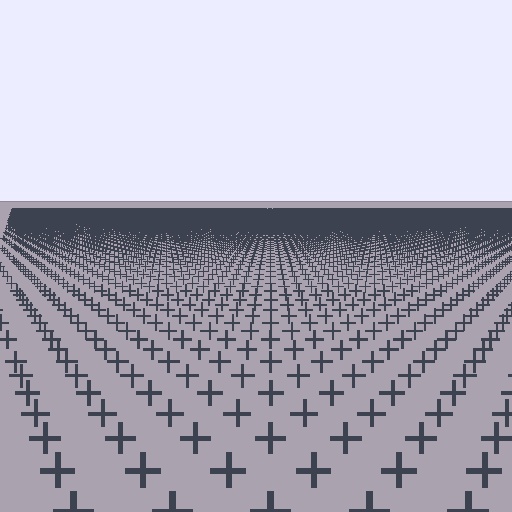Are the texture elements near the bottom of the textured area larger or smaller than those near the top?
Larger. Near the bottom, elements are closer to the viewer and appear at a bigger on-screen size.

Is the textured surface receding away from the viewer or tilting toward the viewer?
The surface is receding away from the viewer. Texture elements get smaller and denser toward the top.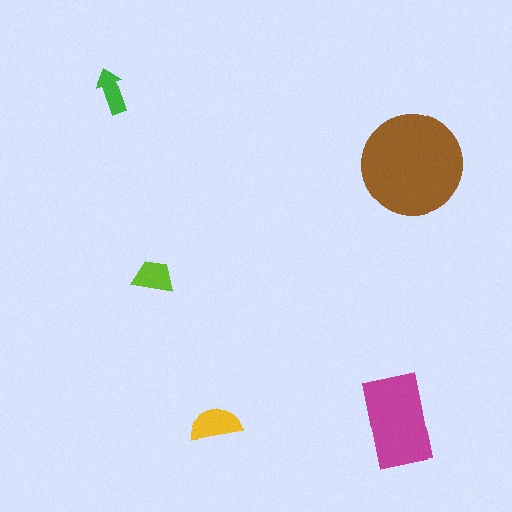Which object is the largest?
The brown circle.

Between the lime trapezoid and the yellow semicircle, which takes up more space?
The yellow semicircle.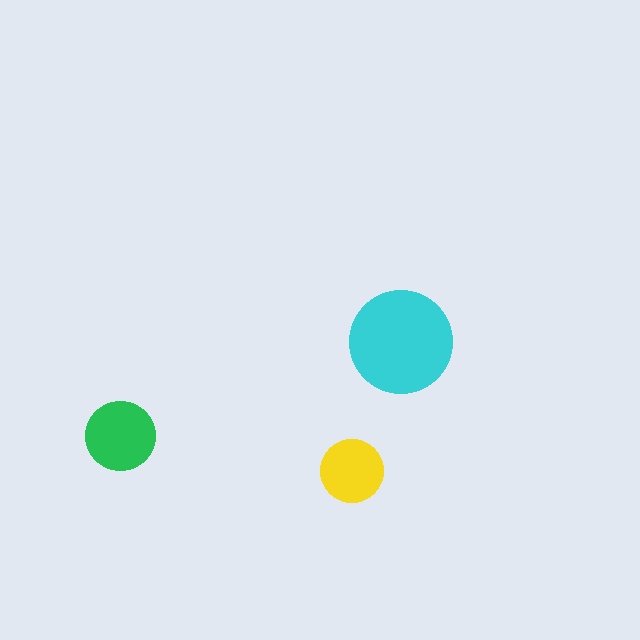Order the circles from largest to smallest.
the cyan one, the green one, the yellow one.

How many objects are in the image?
There are 3 objects in the image.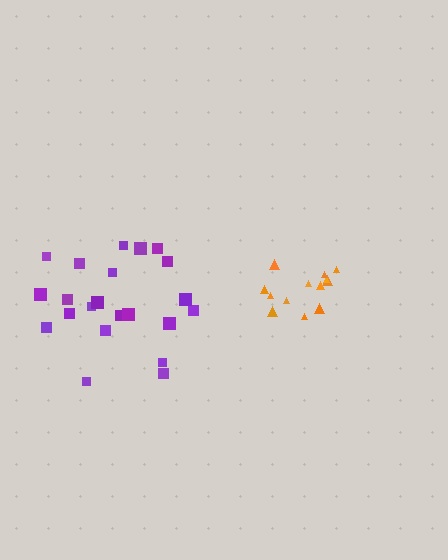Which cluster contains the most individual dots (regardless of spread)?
Purple (22).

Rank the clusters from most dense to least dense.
orange, purple.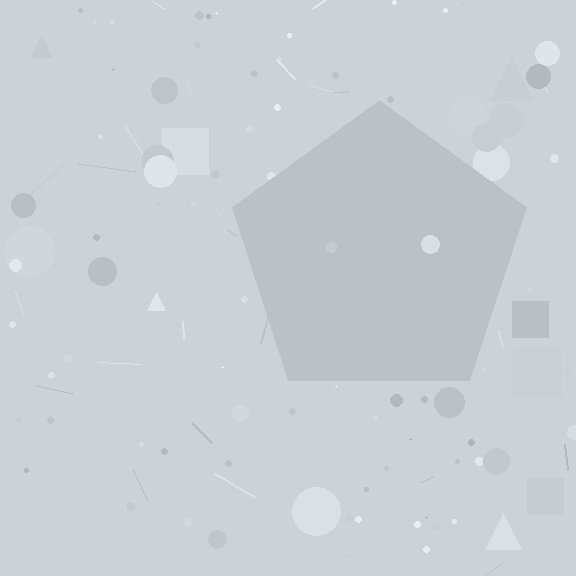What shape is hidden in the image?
A pentagon is hidden in the image.